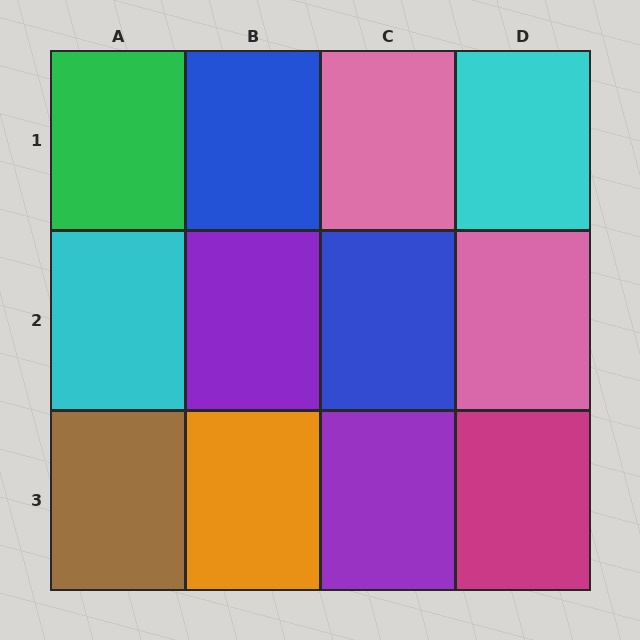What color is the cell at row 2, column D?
Pink.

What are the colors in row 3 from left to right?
Brown, orange, purple, magenta.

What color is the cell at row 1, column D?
Cyan.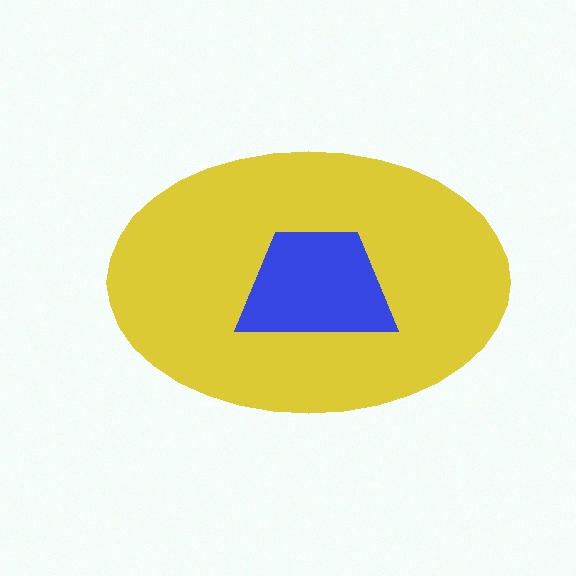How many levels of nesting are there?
2.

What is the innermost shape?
The blue trapezoid.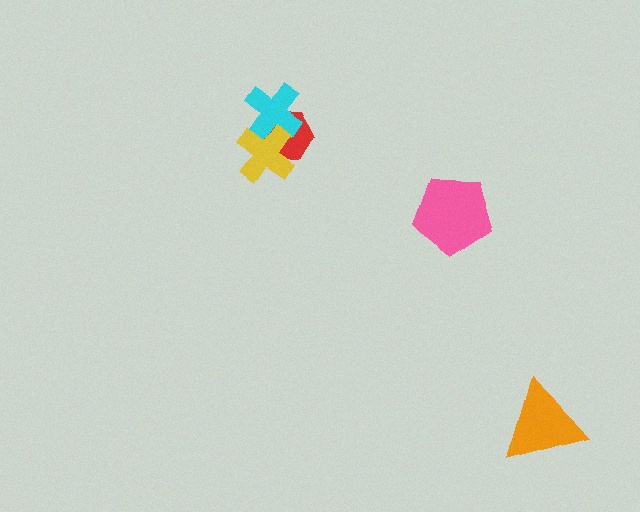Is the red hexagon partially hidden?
Yes, it is partially covered by another shape.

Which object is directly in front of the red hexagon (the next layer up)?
The cyan cross is directly in front of the red hexagon.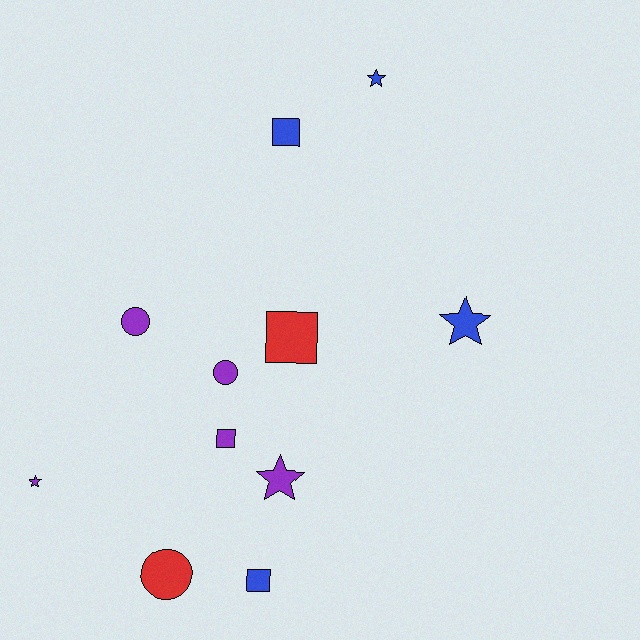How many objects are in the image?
There are 11 objects.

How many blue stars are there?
There are 2 blue stars.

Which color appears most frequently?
Purple, with 5 objects.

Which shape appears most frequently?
Star, with 4 objects.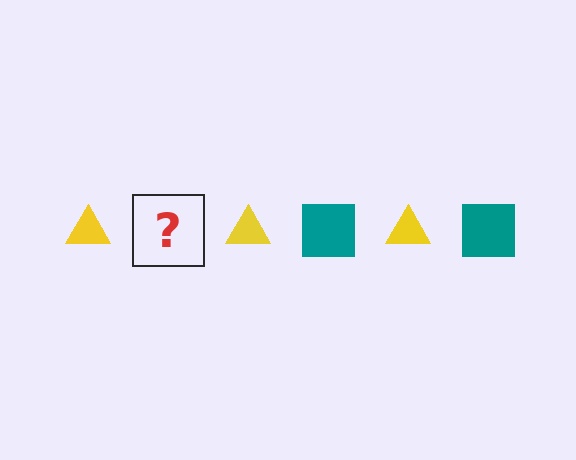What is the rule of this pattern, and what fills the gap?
The rule is that the pattern alternates between yellow triangle and teal square. The gap should be filled with a teal square.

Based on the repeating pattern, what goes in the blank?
The blank should be a teal square.